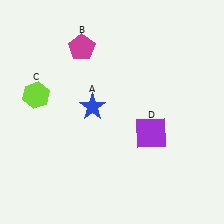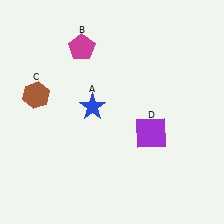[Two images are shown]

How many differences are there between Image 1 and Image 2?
There is 1 difference between the two images.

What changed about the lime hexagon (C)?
In Image 1, C is lime. In Image 2, it changed to brown.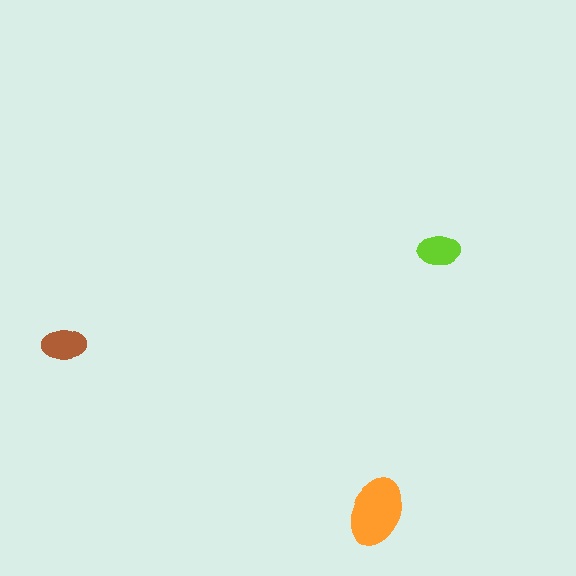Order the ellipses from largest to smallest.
the orange one, the brown one, the lime one.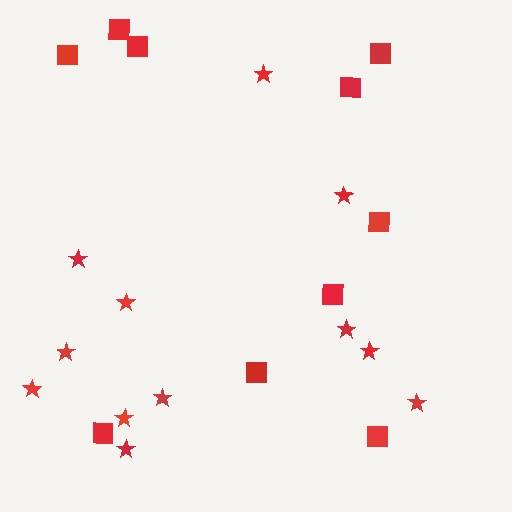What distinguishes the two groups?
There are 2 groups: one group of squares (10) and one group of stars (12).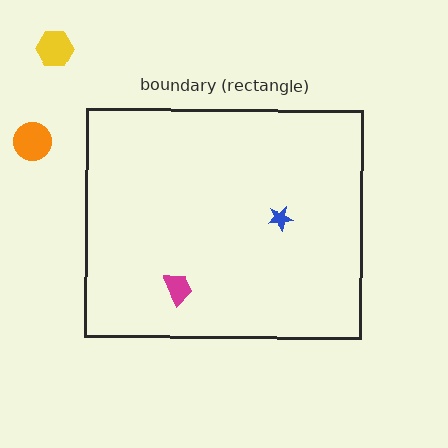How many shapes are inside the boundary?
2 inside, 2 outside.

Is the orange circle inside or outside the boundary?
Outside.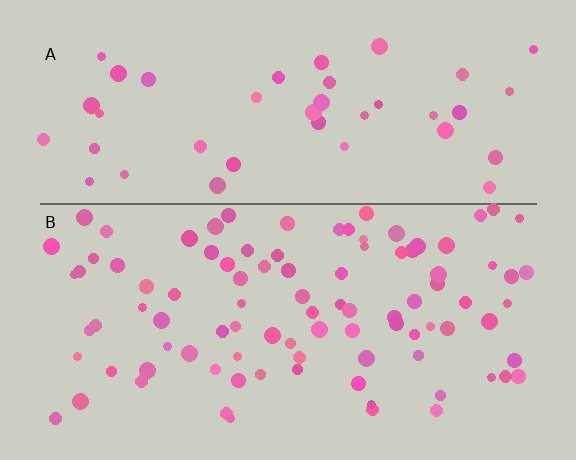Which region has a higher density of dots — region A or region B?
B (the bottom).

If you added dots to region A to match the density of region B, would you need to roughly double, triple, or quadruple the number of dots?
Approximately double.